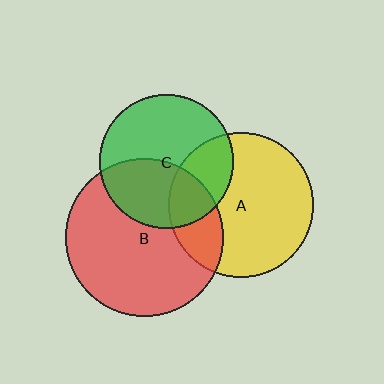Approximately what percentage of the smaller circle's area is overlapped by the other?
Approximately 25%.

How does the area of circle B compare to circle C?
Approximately 1.4 times.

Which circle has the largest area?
Circle B (red).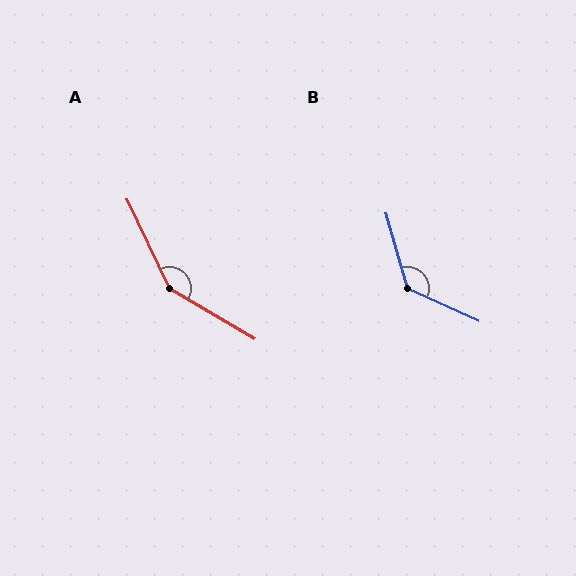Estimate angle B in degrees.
Approximately 130 degrees.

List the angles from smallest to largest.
B (130°), A (146°).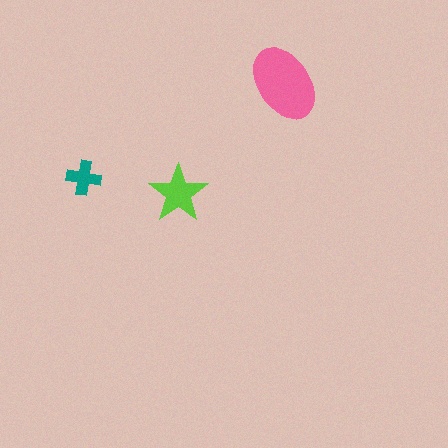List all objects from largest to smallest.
The pink ellipse, the lime star, the teal cross.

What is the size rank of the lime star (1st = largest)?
2nd.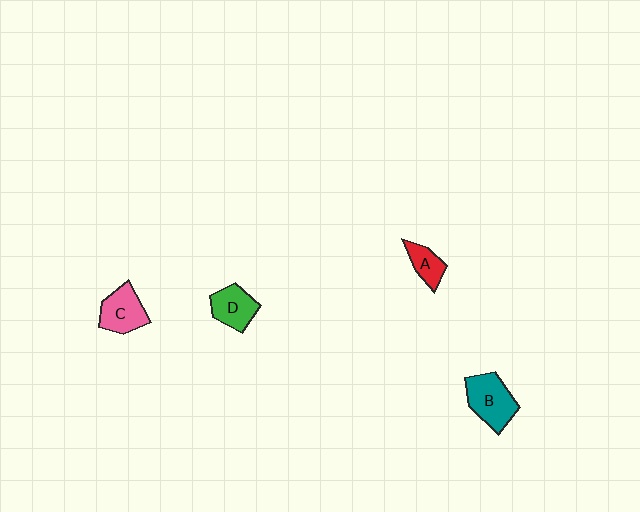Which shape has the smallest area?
Shape A (red).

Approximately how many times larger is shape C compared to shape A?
Approximately 1.5 times.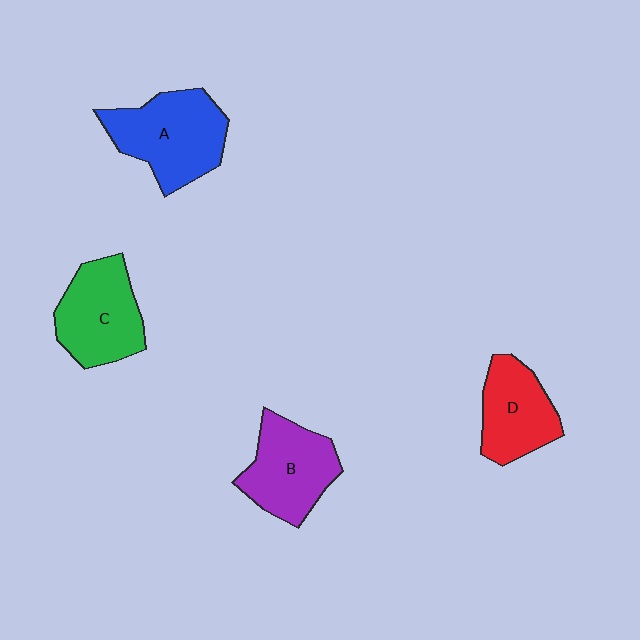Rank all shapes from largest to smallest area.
From largest to smallest: A (blue), C (green), B (purple), D (red).